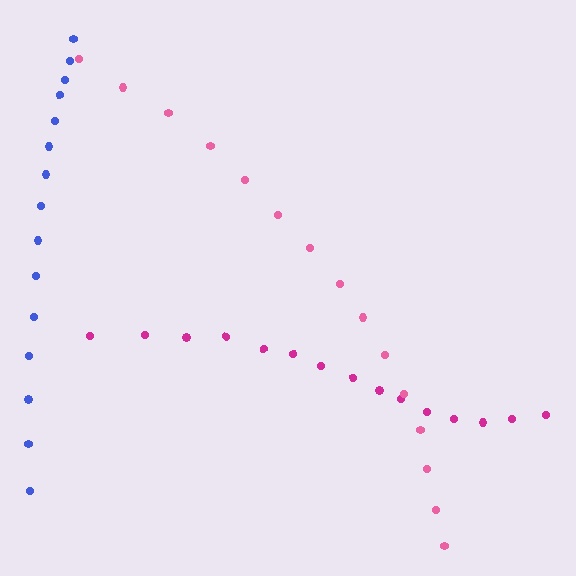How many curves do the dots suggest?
There are 3 distinct paths.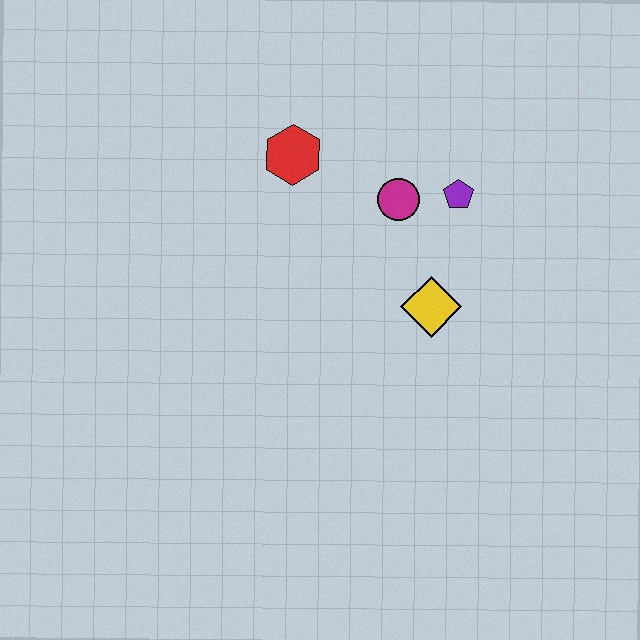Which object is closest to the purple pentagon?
The magenta circle is closest to the purple pentagon.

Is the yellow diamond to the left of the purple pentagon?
Yes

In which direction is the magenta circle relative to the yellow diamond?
The magenta circle is above the yellow diamond.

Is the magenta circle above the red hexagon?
No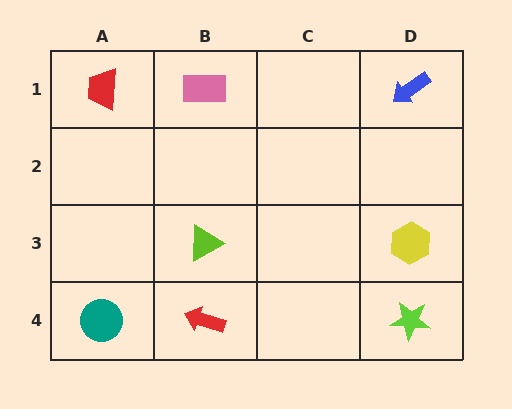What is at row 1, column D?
A blue arrow.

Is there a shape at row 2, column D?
No, that cell is empty.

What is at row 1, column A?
A red trapezoid.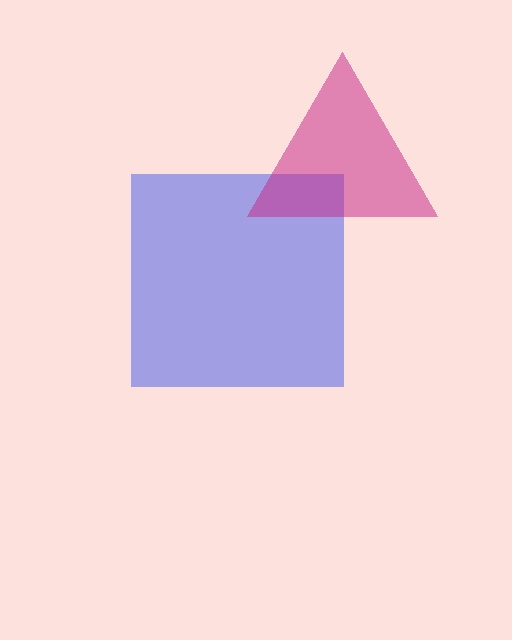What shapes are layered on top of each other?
The layered shapes are: a blue square, a magenta triangle.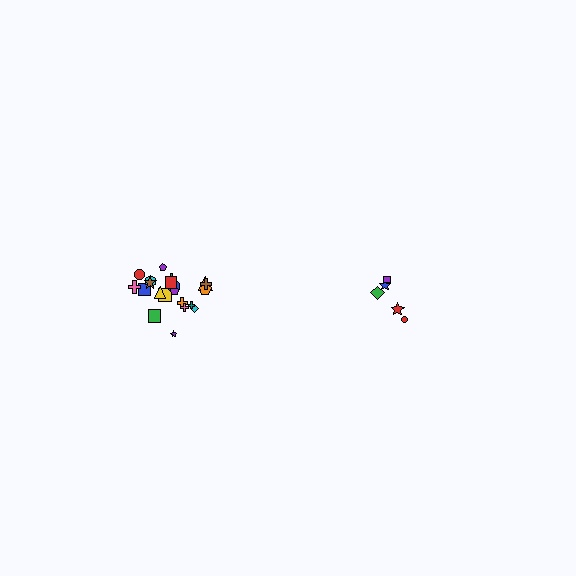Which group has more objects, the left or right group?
The left group.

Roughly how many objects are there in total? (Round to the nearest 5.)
Roughly 25 objects in total.